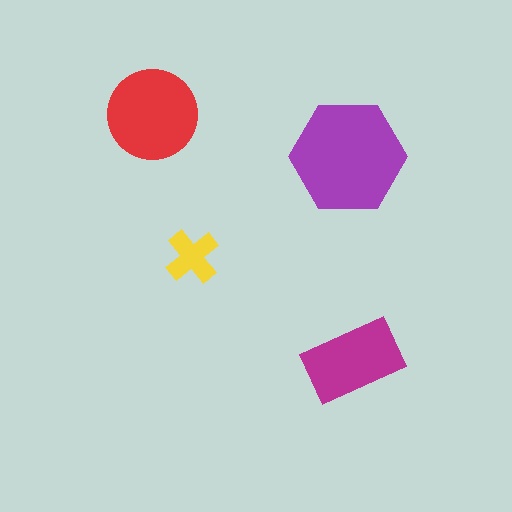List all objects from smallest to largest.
The yellow cross, the magenta rectangle, the red circle, the purple hexagon.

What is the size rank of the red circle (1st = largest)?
2nd.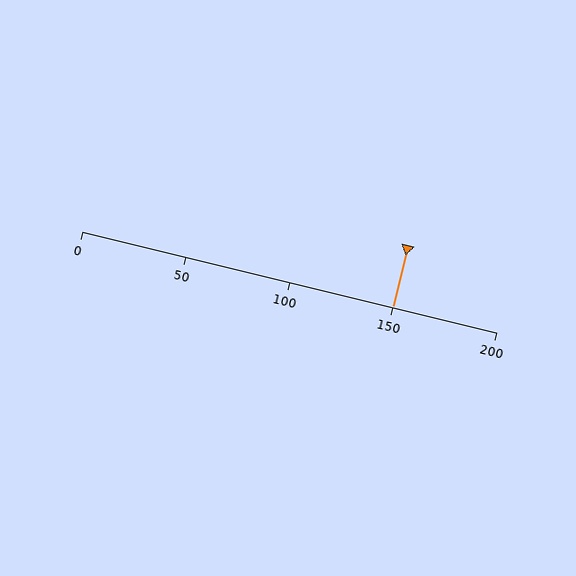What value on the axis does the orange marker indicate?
The marker indicates approximately 150.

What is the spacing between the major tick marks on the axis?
The major ticks are spaced 50 apart.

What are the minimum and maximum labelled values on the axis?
The axis runs from 0 to 200.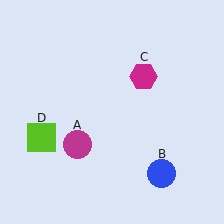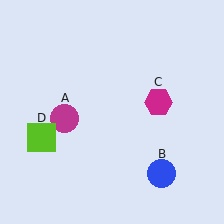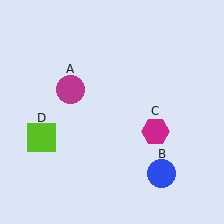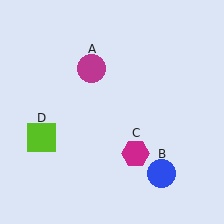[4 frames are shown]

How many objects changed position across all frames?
2 objects changed position: magenta circle (object A), magenta hexagon (object C).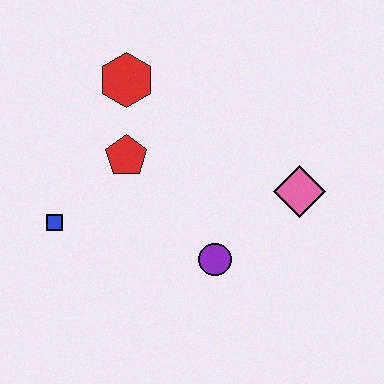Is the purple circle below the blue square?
Yes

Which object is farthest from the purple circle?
The red hexagon is farthest from the purple circle.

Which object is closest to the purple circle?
The pink diamond is closest to the purple circle.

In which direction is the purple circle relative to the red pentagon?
The purple circle is below the red pentagon.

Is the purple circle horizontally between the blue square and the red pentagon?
No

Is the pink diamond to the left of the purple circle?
No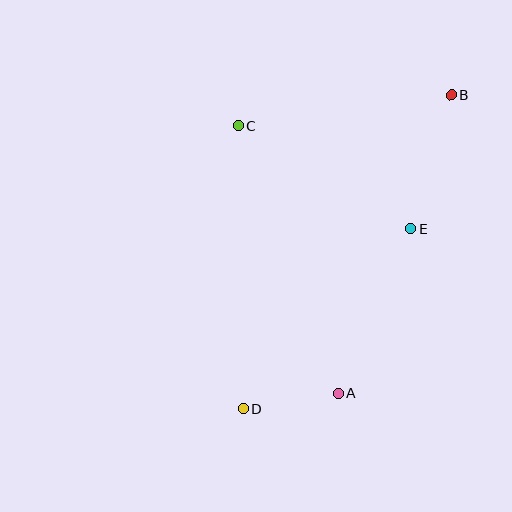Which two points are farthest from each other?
Points B and D are farthest from each other.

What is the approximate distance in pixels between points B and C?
The distance between B and C is approximately 215 pixels.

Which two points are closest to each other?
Points A and D are closest to each other.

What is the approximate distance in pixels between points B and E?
The distance between B and E is approximately 140 pixels.